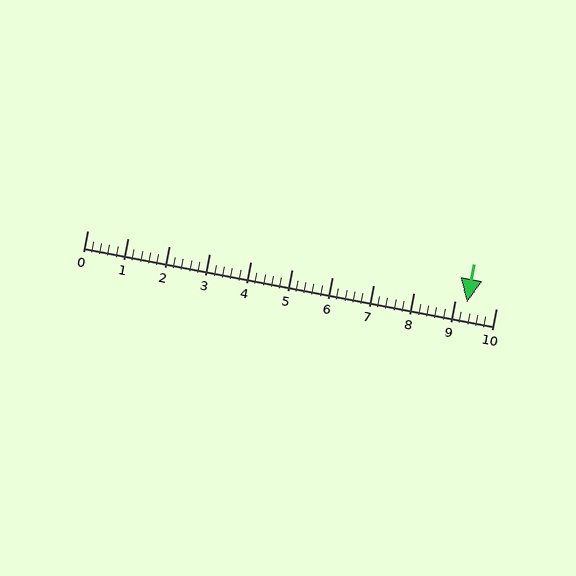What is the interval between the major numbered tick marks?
The major tick marks are spaced 1 units apart.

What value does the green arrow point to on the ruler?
The green arrow points to approximately 9.3.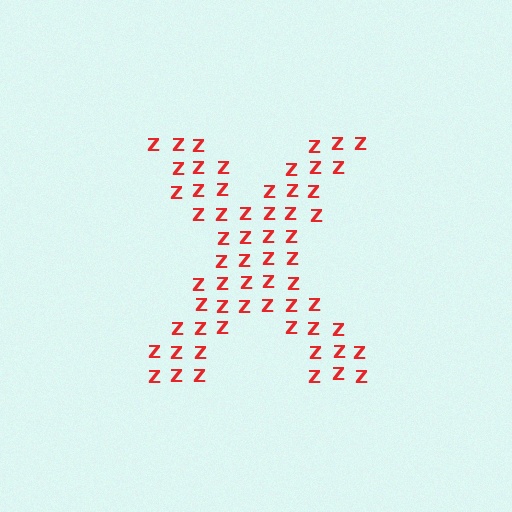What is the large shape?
The large shape is the letter X.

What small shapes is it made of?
It is made of small letter Z's.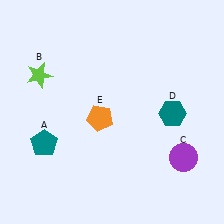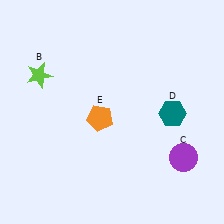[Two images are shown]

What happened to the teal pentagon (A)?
The teal pentagon (A) was removed in Image 2. It was in the bottom-left area of Image 1.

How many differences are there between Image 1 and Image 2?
There is 1 difference between the two images.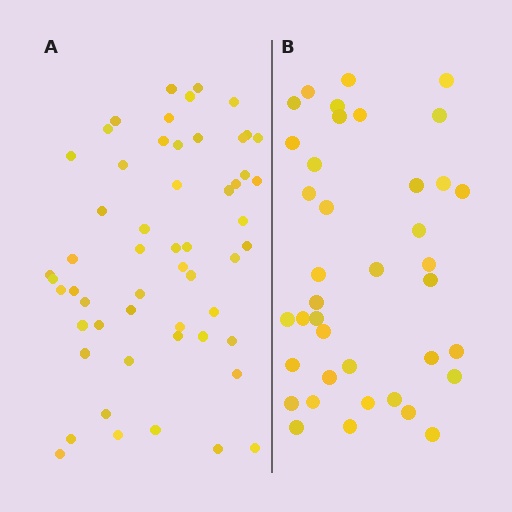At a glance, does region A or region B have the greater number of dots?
Region A (the left region) has more dots.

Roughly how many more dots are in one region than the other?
Region A has approximately 15 more dots than region B.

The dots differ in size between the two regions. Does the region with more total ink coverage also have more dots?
No. Region B has more total ink coverage because its dots are larger, but region A actually contains more individual dots. Total area can be misleading — the number of items is what matters here.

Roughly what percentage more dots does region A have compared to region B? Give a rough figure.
About 40% more.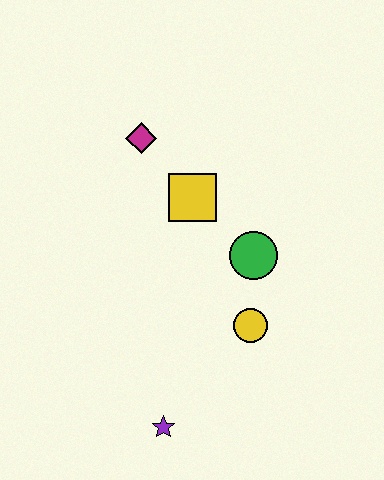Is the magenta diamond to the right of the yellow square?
No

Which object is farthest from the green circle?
The purple star is farthest from the green circle.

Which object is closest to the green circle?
The yellow circle is closest to the green circle.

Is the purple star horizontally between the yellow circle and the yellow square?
No